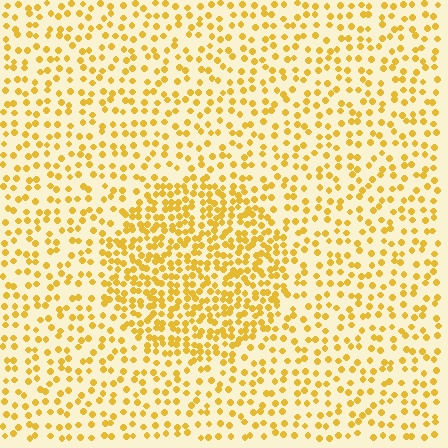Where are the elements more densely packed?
The elements are more densely packed inside the circle boundary.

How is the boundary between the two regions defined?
The boundary is defined by a change in element density (approximately 2.0x ratio). All elements are the same color, size, and shape.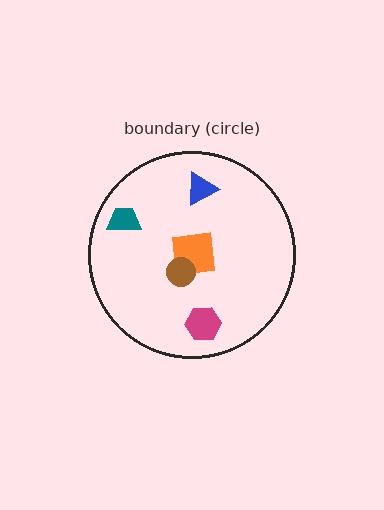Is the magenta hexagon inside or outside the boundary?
Inside.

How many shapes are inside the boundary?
5 inside, 0 outside.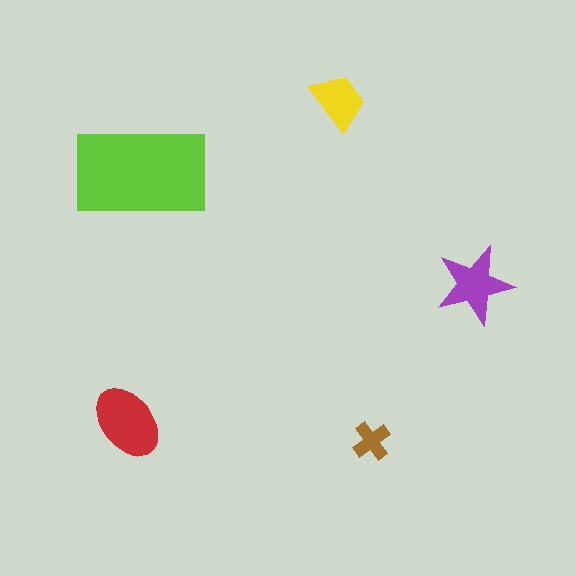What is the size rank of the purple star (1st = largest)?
3rd.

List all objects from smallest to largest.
The brown cross, the yellow trapezoid, the purple star, the red ellipse, the lime rectangle.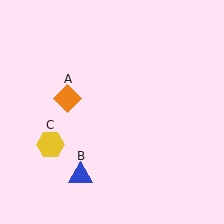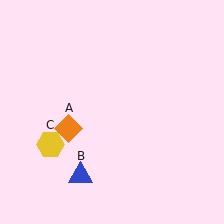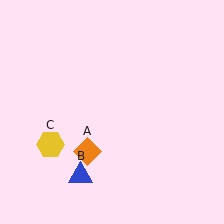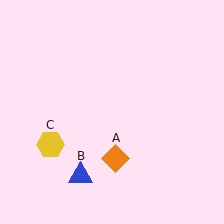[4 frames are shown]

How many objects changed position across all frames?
1 object changed position: orange diamond (object A).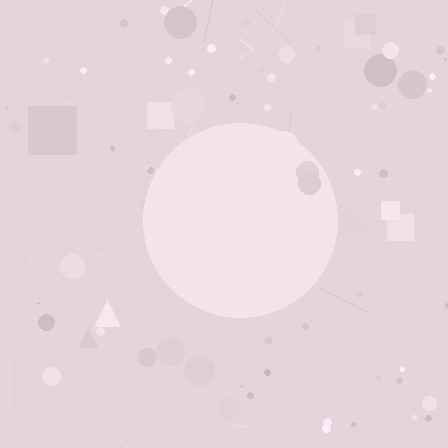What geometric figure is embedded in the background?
A circle is embedded in the background.